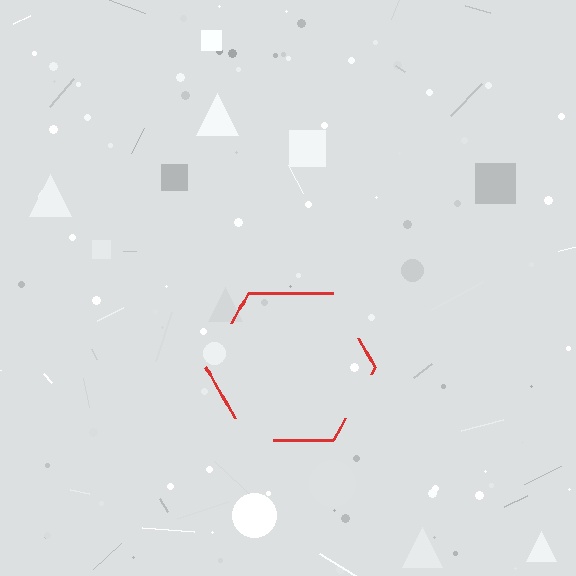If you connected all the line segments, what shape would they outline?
They would outline a hexagon.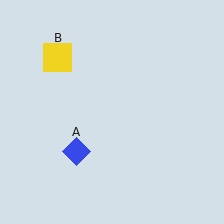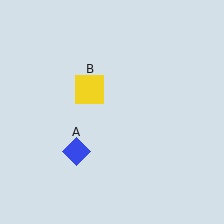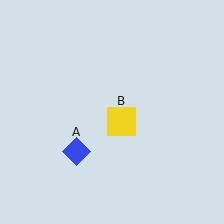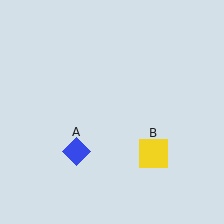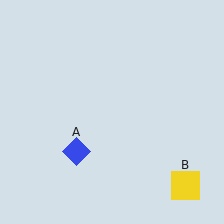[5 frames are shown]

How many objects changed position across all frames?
1 object changed position: yellow square (object B).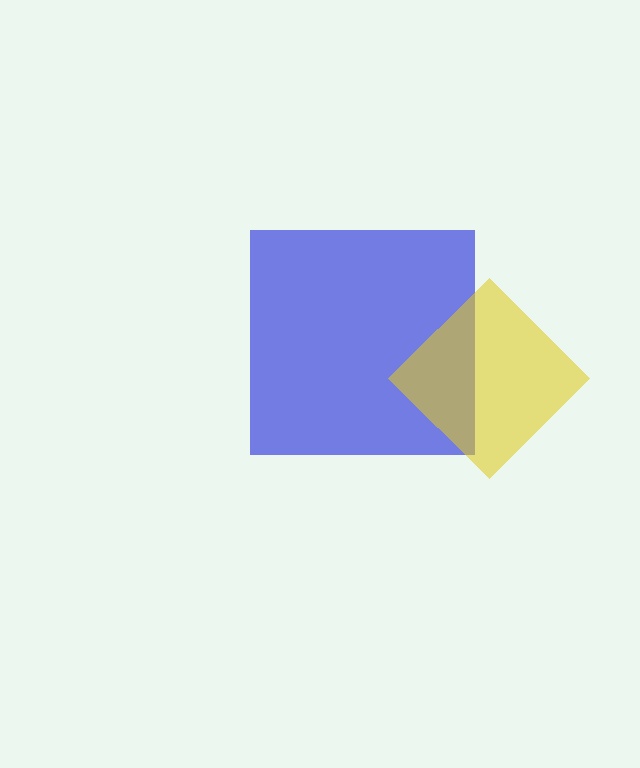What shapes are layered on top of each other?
The layered shapes are: a blue square, a yellow diamond.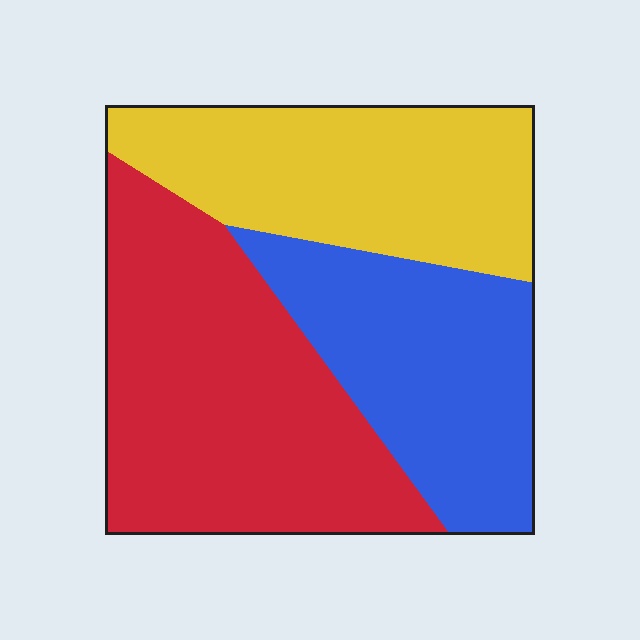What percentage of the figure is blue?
Blue takes up about one quarter (1/4) of the figure.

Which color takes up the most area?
Red, at roughly 40%.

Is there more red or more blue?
Red.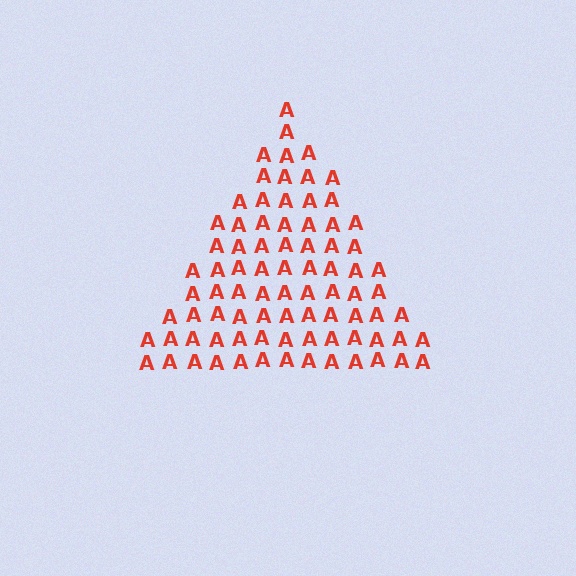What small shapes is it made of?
It is made of small letter A's.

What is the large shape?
The large shape is a triangle.